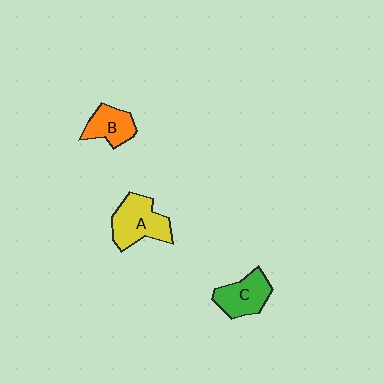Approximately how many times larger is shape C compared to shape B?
Approximately 1.2 times.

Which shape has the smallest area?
Shape B (orange).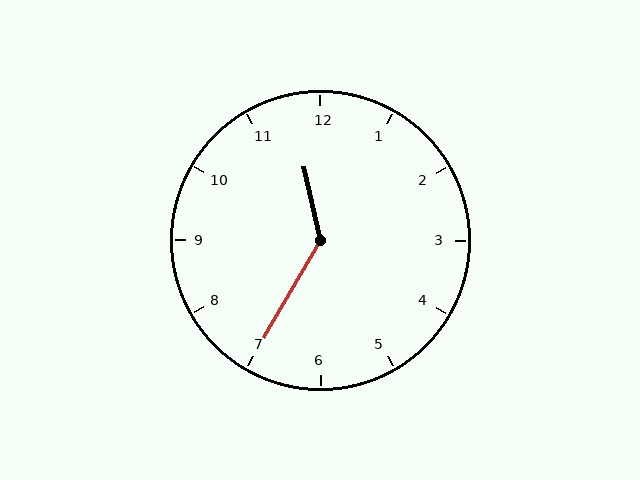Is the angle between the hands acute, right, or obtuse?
It is obtuse.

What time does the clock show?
11:35.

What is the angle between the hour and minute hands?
Approximately 138 degrees.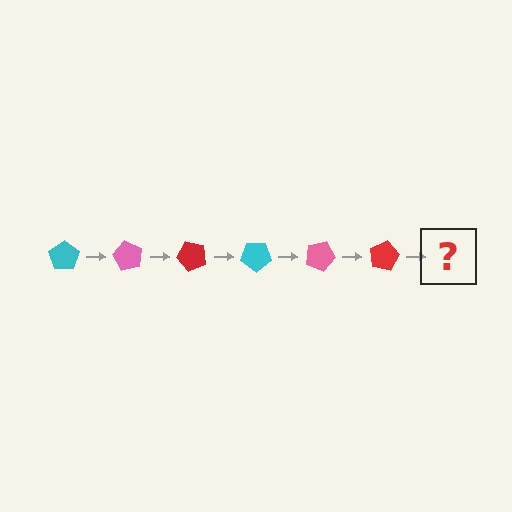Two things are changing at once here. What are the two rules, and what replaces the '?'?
The two rules are that it rotates 60 degrees each step and the color cycles through cyan, pink, and red. The '?' should be a cyan pentagon, rotated 360 degrees from the start.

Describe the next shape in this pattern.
It should be a cyan pentagon, rotated 360 degrees from the start.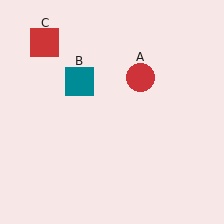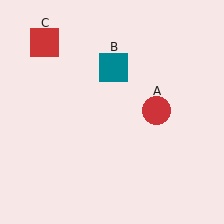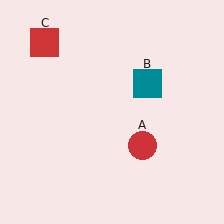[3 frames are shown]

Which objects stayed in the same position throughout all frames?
Red square (object C) remained stationary.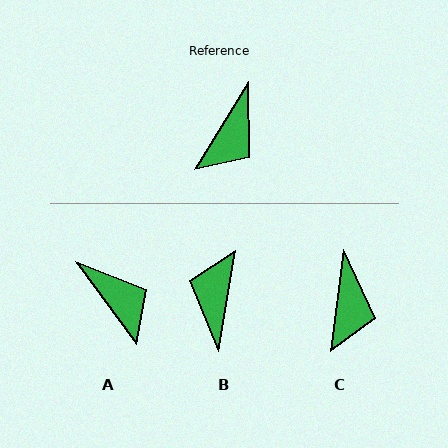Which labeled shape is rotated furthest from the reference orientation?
B, about 159 degrees away.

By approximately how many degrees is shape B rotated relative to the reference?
Approximately 159 degrees clockwise.